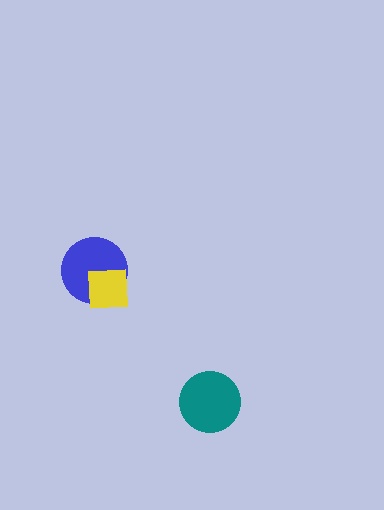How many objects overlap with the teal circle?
0 objects overlap with the teal circle.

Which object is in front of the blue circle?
The yellow square is in front of the blue circle.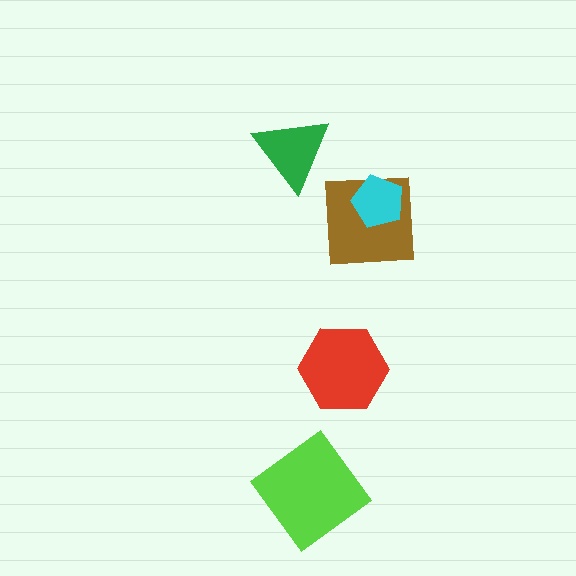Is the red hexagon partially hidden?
No, no other shape covers it.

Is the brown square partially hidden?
Yes, it is partially covered by another shape.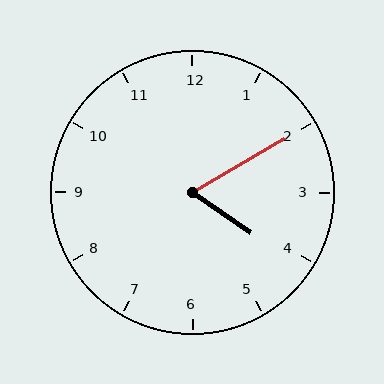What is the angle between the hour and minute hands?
Approximately 65 degrees.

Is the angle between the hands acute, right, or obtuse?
It is acute.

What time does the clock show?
4:10.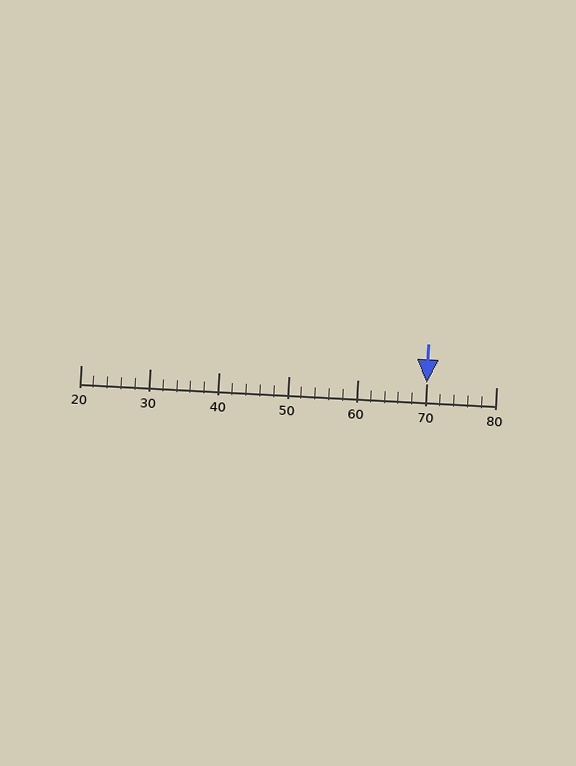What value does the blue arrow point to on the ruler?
The blue arrow points to approximately 70.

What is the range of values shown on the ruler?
The ruler shows values from 20 to 80.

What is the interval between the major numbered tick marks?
The major tick marks are spaced 10 units apart.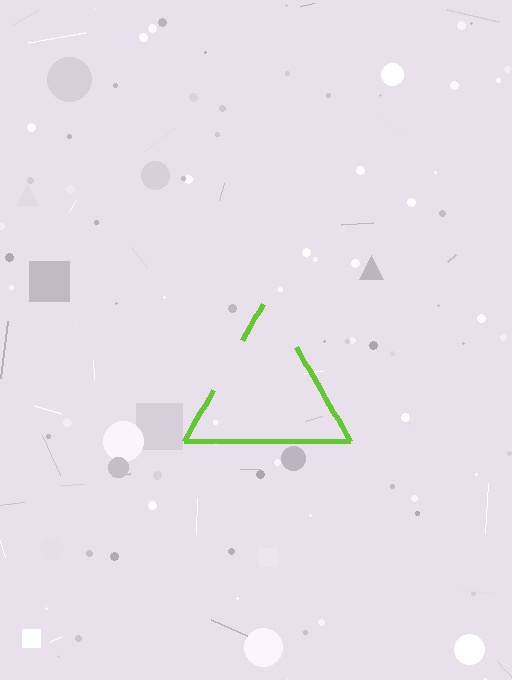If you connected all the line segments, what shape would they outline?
They would outline a triangle.